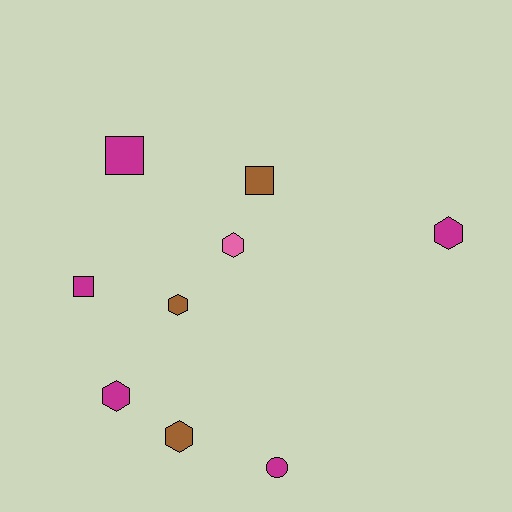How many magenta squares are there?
There are 2 magenta squares.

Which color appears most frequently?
Magenta, with 5 objects.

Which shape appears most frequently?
Hexagon, with 5 objects.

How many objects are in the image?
There are 9 objects.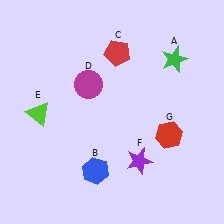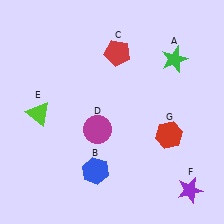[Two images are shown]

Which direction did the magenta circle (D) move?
The magenta circle (D) moved down.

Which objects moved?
The objects that moved are: the magenta circle (D), the purple star (F).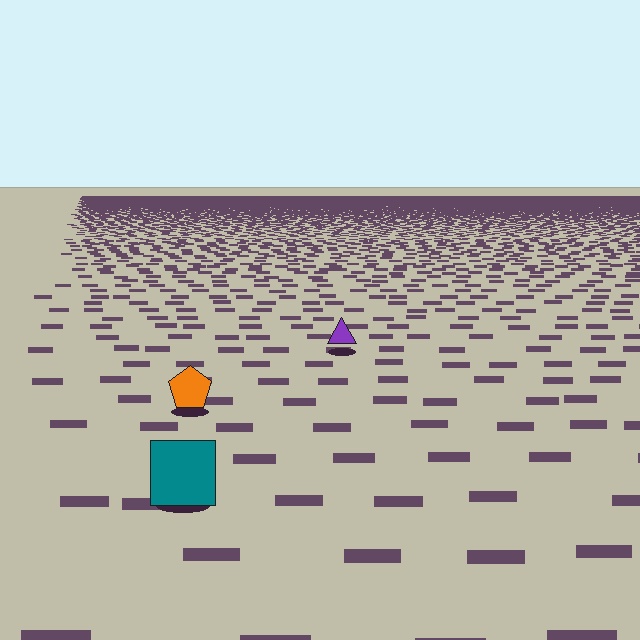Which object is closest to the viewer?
The teal square is closest. The texture marks near it are larger and more spread out.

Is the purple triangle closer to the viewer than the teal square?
No. The teal square is closer — you can tell from the texture gradient: the ground texture is coarser near it.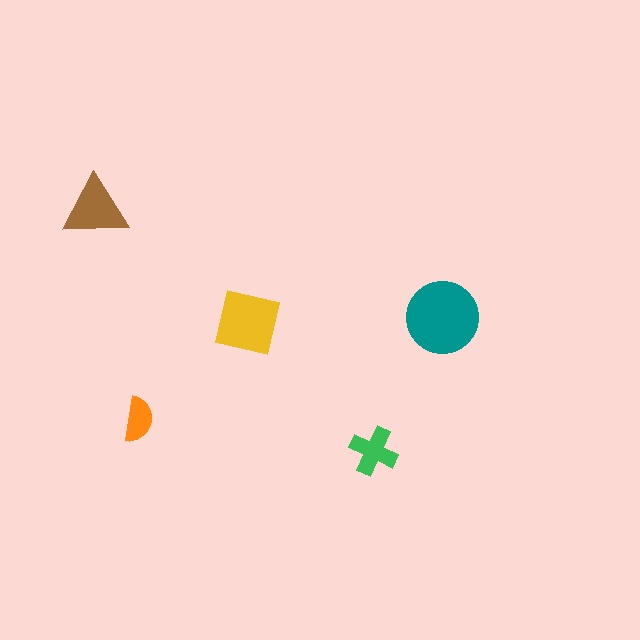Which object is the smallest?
The orange semicircle.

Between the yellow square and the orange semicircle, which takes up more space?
The yellow square.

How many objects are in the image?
There are 5 objects in the image.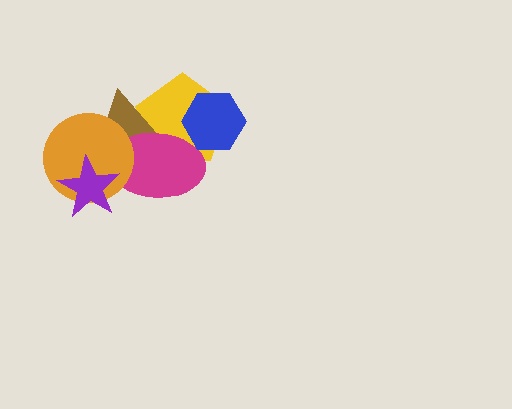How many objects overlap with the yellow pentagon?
3 objects overlap with the yellow pentagon.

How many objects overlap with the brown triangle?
3 objects overlap with the brown triangle.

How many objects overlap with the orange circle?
3 objects overlap with the orange circle.